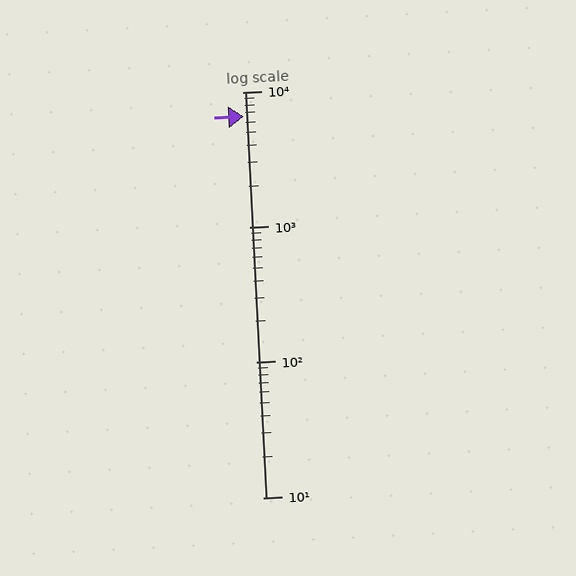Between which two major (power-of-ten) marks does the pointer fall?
The pointer is between 1000 and 10000.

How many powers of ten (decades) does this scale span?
The scale spans 3 decades, from 10 to 10000.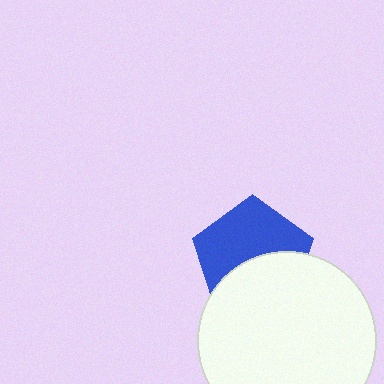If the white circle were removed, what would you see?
You would see the complete blue pentagon.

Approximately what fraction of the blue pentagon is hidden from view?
Roughly 43% of the blue pentagon is hidden behind the white circle.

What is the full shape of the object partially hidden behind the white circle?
The partially hidden object is a blue pentagon.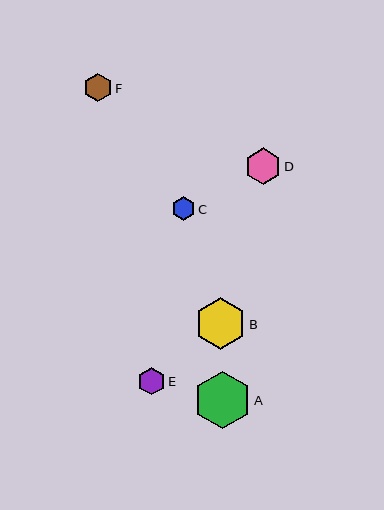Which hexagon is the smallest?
Hexagon C is the smallest with a size of approximately 24 pixels.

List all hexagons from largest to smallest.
From largest to smallest: A, B, D, F, E, C.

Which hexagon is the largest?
Hexagon A is the largest with a size of approximately 57 pixels.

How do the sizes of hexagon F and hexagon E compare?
Hexagon F and hexagon E are approximately the same size.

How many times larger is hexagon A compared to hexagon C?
Hexagon A is approximately 2.4 times the size of hexagon C.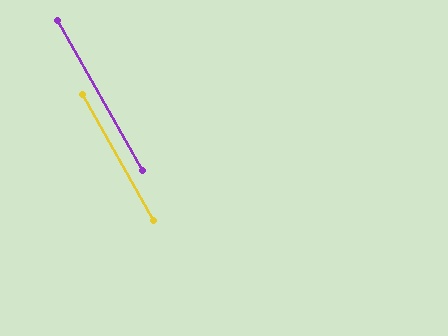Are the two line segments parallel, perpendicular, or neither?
Parallel — their directions differ by only 0.1°.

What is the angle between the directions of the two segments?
Approximately 0 degrees.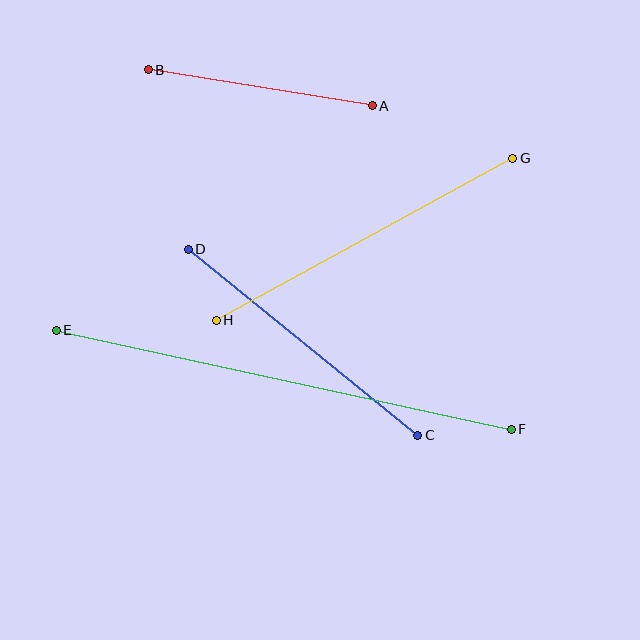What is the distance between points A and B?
The distance is approximately 227 pixels.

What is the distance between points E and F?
The distance is approximately 465 pixels.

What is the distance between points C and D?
The distance is approximately 295 pixels.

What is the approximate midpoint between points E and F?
The midpoint is at approximately (284, 380) pixels.